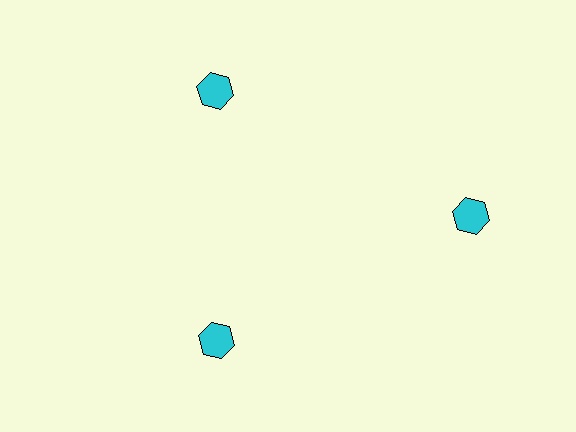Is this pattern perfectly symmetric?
No. The 3 cyan hexagons are arranged in a ring, but one element near the 3 o'clock position is pushed outward from the center, breaking the 3-fold rotational symmetry.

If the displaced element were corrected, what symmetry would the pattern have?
It would have 3-fold rotational symmetry — the pattern would map onto itself every 120 degrees.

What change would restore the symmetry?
The symmetry would be restored by moving it inward, back onto the ring so that all 3 hexagons sit at equal angles and equal distance from the center.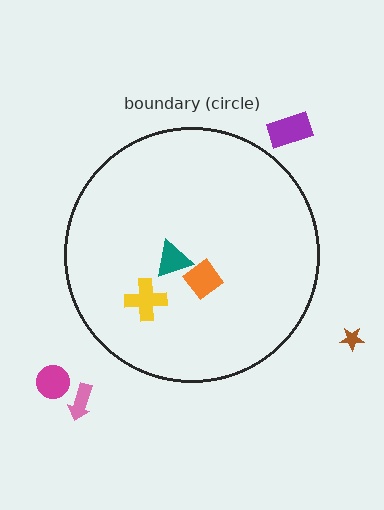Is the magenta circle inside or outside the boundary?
Outside.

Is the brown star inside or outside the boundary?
Outside.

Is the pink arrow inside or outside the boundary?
Outside.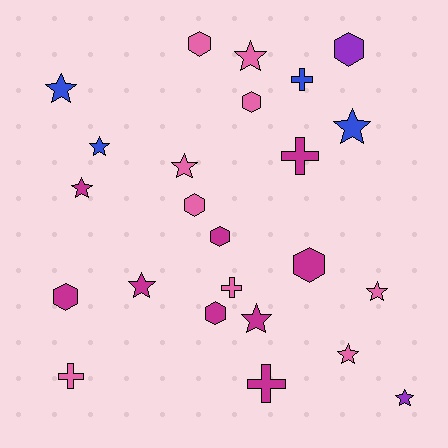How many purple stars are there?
There is 1 purple star.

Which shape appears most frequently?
Star, with 11 objects.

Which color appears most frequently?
Pink, with 9 objects.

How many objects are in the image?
There are 24 objects.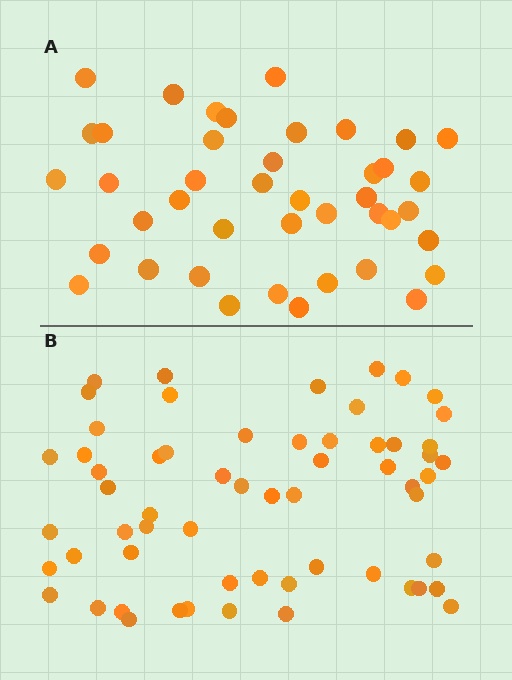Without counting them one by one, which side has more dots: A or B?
Region B (the bottom region) has more dots.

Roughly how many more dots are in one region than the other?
Region B has approximately 20 more dots than region A.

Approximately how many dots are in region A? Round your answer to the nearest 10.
About 40 dots. (The exact count is 42, which rounds to 40.)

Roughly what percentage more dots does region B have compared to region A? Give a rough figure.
About 45% more.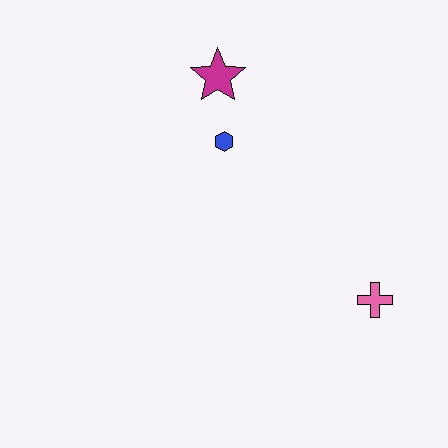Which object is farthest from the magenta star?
The pink cross is farthest from the magenta star.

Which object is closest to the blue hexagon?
The magenta star is closest to the blue hexagon.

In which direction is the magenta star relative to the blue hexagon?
The magenta star is above the blue hexagon.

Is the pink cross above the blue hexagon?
No